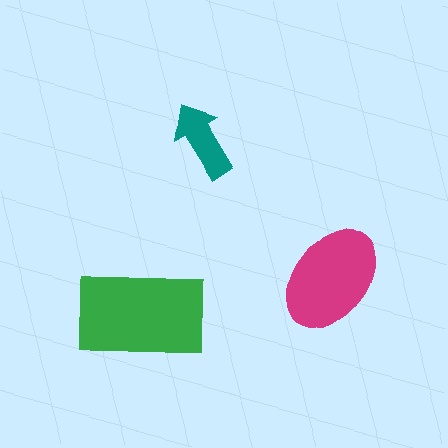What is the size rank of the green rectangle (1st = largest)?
1st.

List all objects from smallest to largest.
The teal arrow, the magenta ellipse, the green rectangle.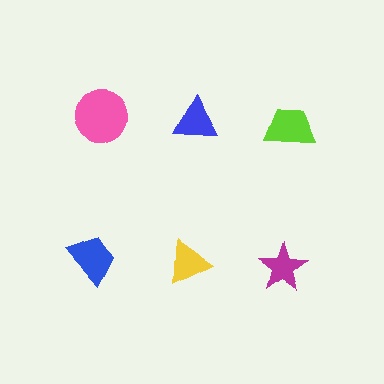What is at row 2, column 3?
A magenta star.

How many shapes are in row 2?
3 shapes.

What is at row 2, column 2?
A yellow triangle.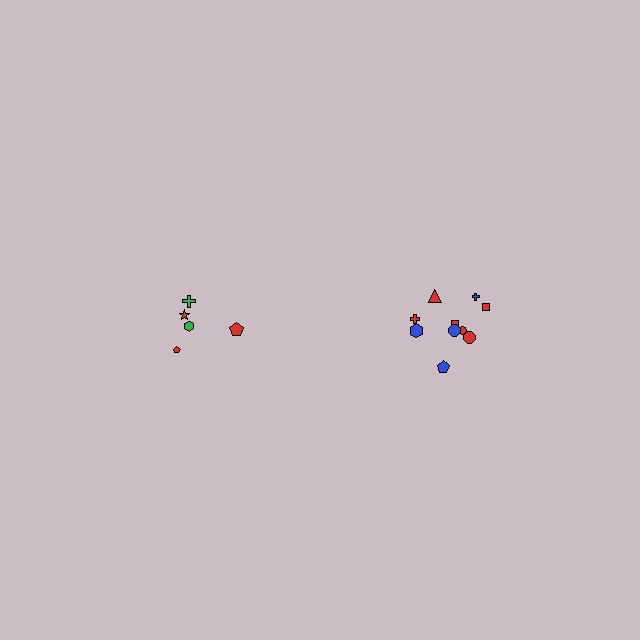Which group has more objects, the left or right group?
The right group.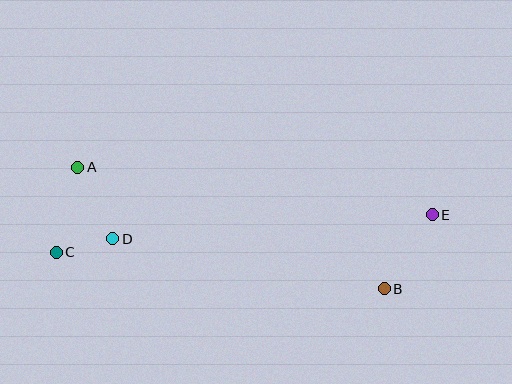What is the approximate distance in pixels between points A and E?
The distance between A and E is approximately 357 pixels.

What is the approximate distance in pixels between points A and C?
The distance between A and C is approximately 88 pixels.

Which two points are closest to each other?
Points C and D are closest to each other.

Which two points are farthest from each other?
Points C and E are farthest from each other.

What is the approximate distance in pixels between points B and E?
The distance between B and E is approximately 88 pixels.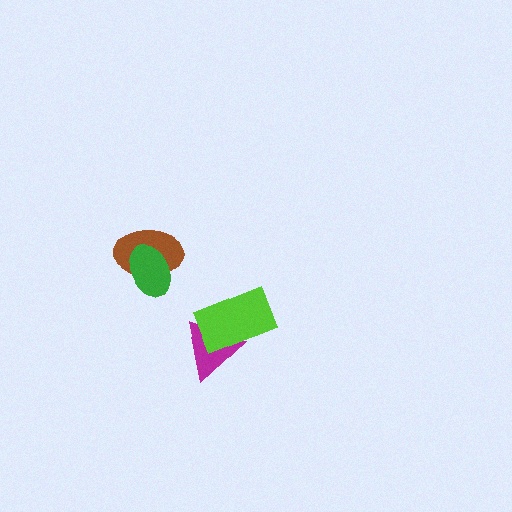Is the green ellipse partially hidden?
No, no other shape covers it.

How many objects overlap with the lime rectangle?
1 object overlaps with the lime rectangle.